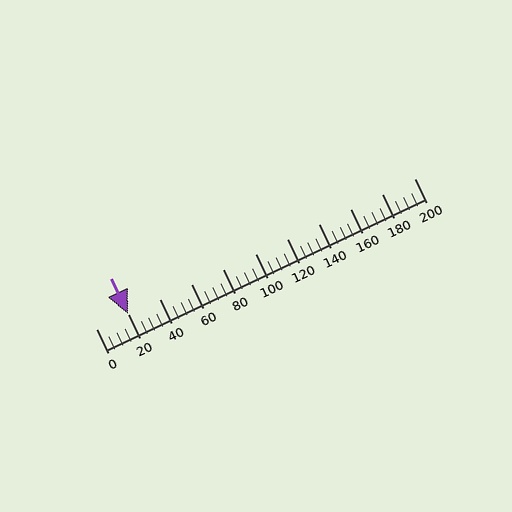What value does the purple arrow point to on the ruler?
The purple arrow points to approximately 20.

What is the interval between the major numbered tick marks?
The major tick marks are spaced 20 units apart.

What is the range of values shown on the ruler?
The ruler shows values from 0 to 200.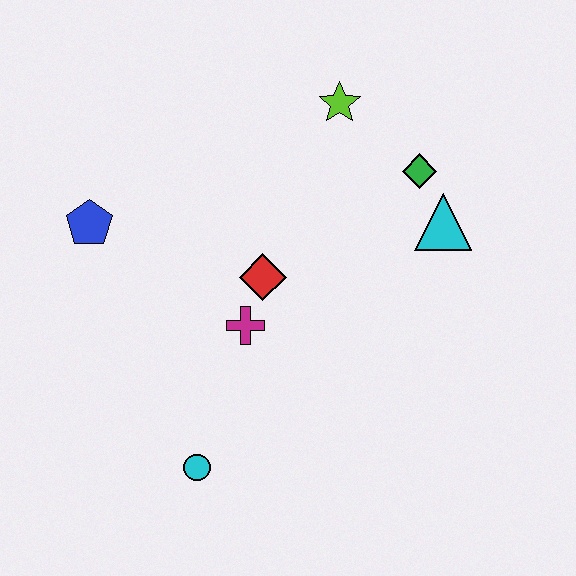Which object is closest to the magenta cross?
The red diamond is closest to the magenta cross.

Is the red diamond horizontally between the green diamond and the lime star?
No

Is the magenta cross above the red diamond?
No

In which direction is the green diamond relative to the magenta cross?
The green diamond is to the right of the magenta cross.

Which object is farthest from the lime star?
The cyan circle is farthest from the lime star.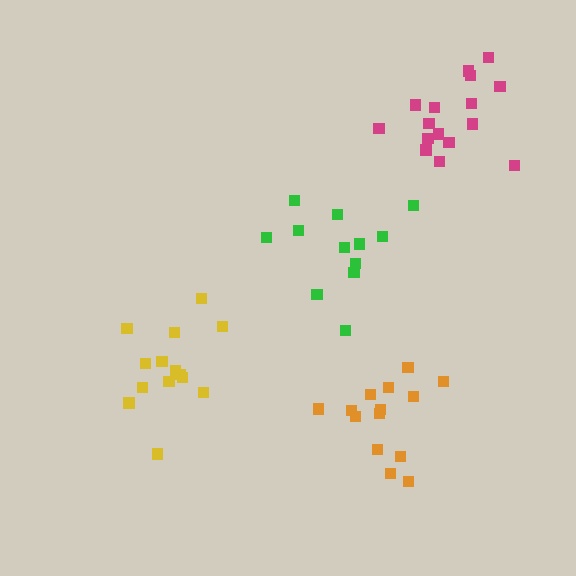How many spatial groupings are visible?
There are 4 spatial groupings.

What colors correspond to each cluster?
The clusters are colored: orange, green, magenta, yellow.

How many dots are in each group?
Group 1: 14 dots, Group 2: 12 dots, Group 3: 16 dots, Group 4: 14 dots (56 total).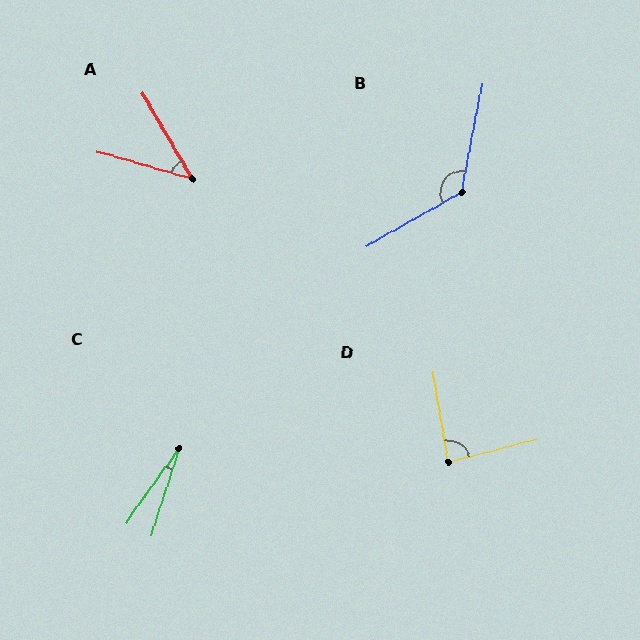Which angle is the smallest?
C, at approximately 17 degrees.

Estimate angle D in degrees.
Approximately 85 degrees.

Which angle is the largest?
B, at approximately 131 degrees.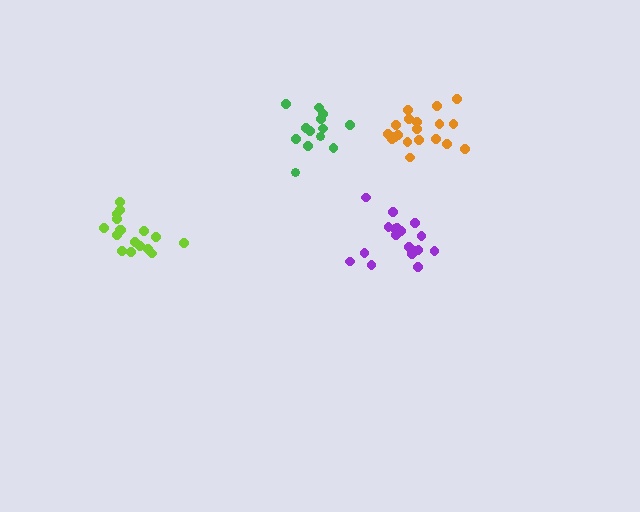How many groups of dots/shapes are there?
There are 4 groups.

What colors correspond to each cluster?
The clusters are colored: green, purple, orange, lime.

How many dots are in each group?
Group 1: 13 dots, Group 2: 18 dots, Group 3: 19 dots, Group 4: 17 dots (67 total).